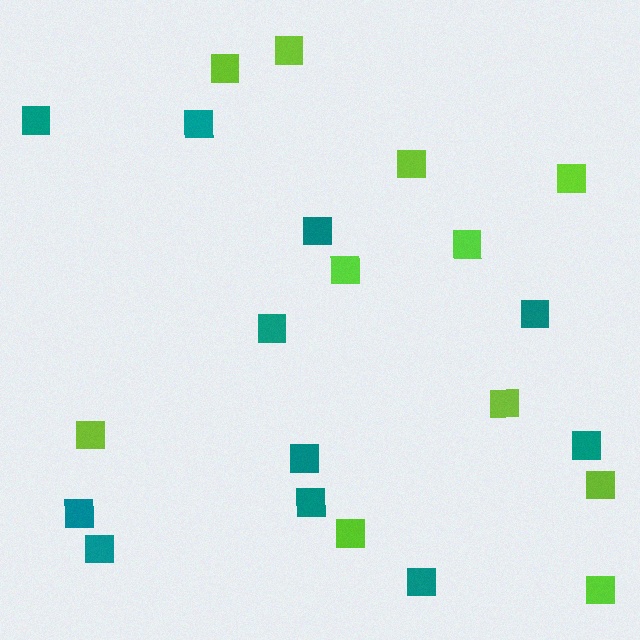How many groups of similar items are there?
There are 2 groups: one group of teal squares (11) and one group of lime squares (11).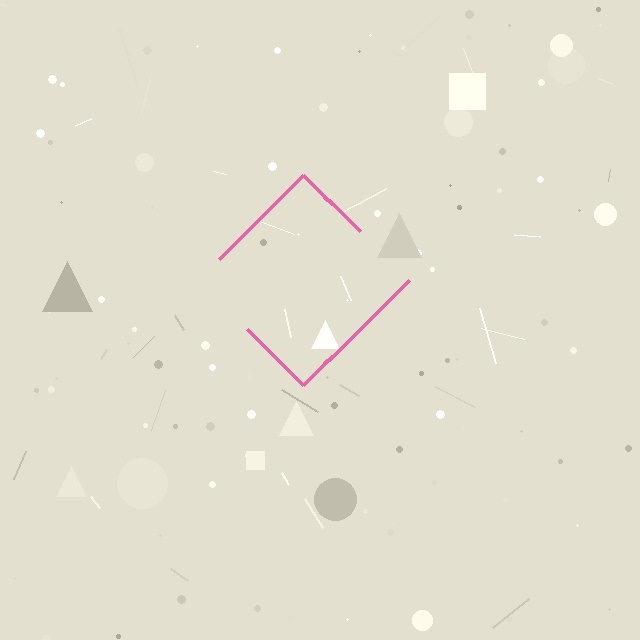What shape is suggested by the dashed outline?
The dashed outline suggests a diamond.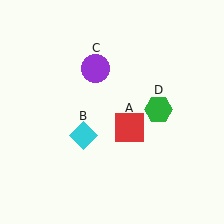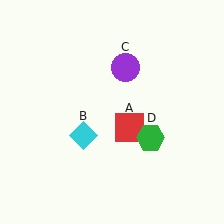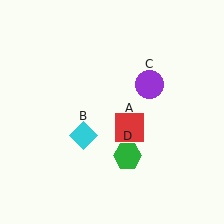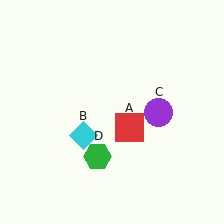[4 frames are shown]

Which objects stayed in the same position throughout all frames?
Red square (object A) and cyan diamond (object B) remained stationary.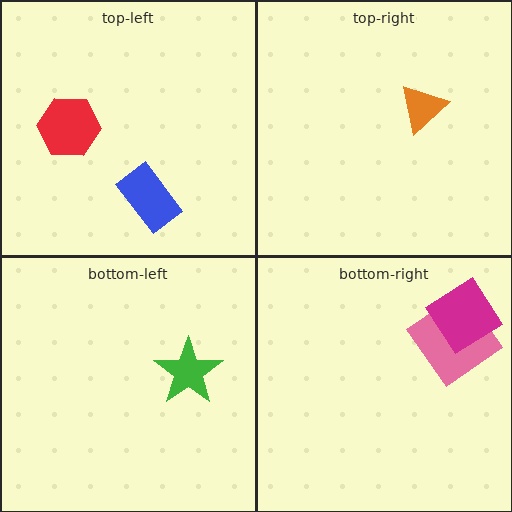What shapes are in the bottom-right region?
The pink diamond, the magenta diamond.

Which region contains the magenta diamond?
The bottom-right region.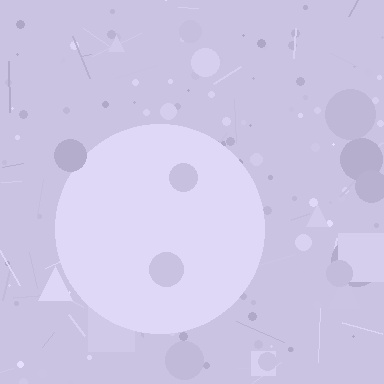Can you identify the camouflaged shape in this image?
The camouflaged shape is a circle.